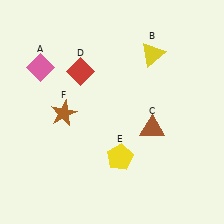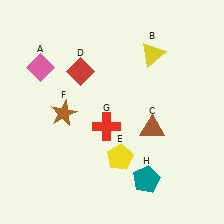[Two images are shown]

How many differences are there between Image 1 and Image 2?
There are 2 differences between the two images.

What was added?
A red cross (G), a teal pentagon (H) were added in Image 2.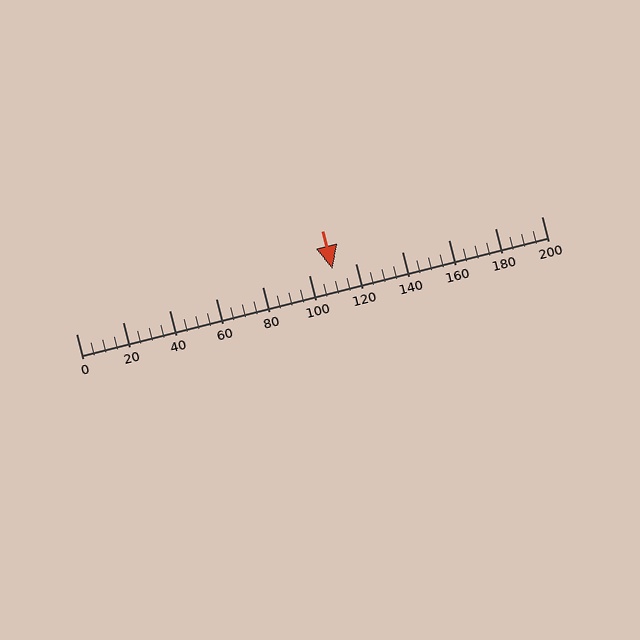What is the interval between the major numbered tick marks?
The major tick marks are spaced 20 units apart.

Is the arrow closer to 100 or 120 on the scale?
The arrow is closer to 120.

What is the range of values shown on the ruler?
The ruler shows values from 0 to 200.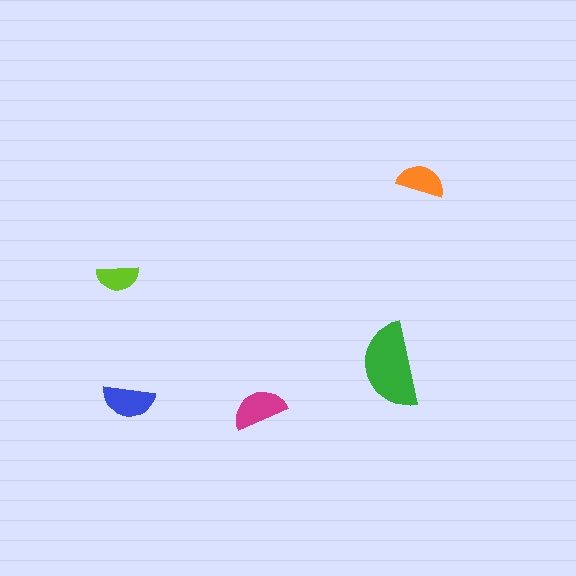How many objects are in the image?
There are 5 objects in the image.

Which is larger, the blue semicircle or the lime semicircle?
The blue one.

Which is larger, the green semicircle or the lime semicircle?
The green one.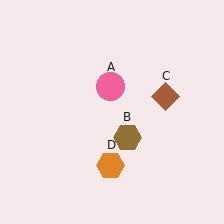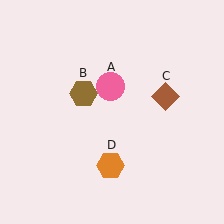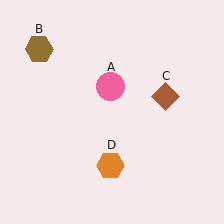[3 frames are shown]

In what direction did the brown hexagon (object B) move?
The brown hexagon (object B) moved up and to the left.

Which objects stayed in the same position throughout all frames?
Pink circle (object A) and brown diamond (object C) and orange hexagon (object D) remained stationary.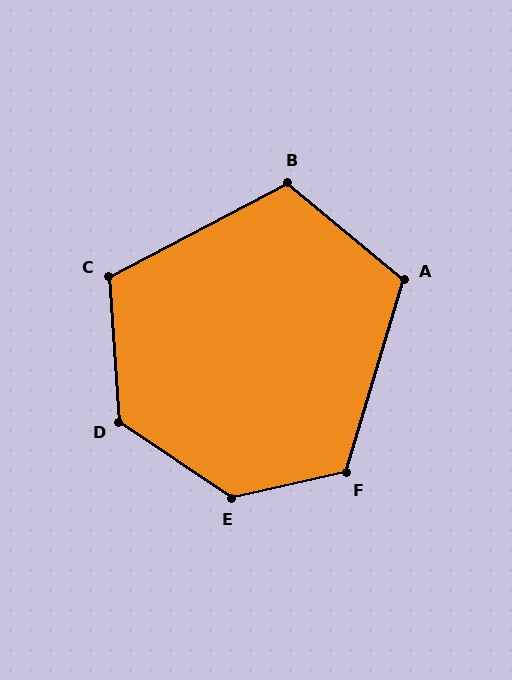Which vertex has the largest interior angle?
E, at approximately 133 degrees.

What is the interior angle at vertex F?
Approximately 120 degrees (obtuse).